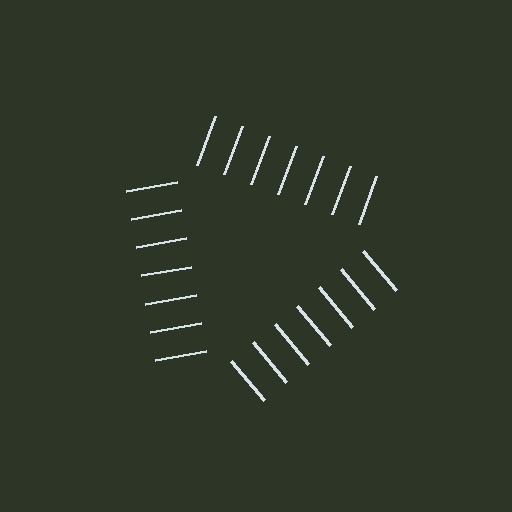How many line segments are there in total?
21 — 7 along each of the 3 edges.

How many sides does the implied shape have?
3 sides — the line-ends trace a triangle.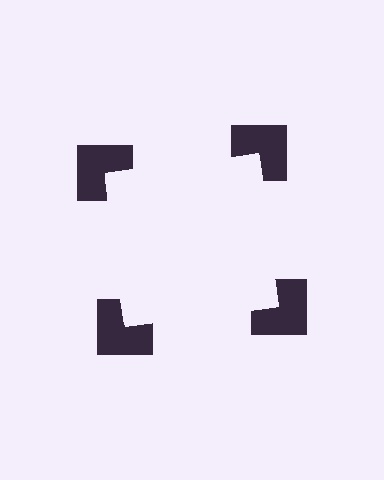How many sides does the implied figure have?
4 sides.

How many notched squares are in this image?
There are 4 — one at each vertex of the illusory square.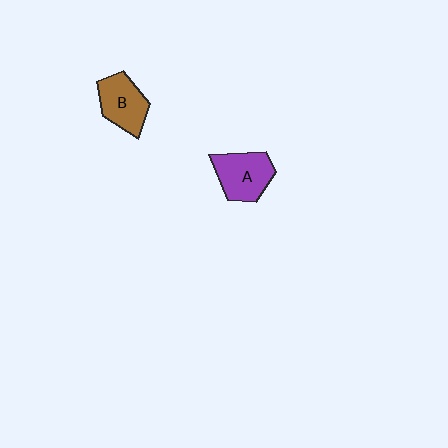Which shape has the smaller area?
Shape B (brown).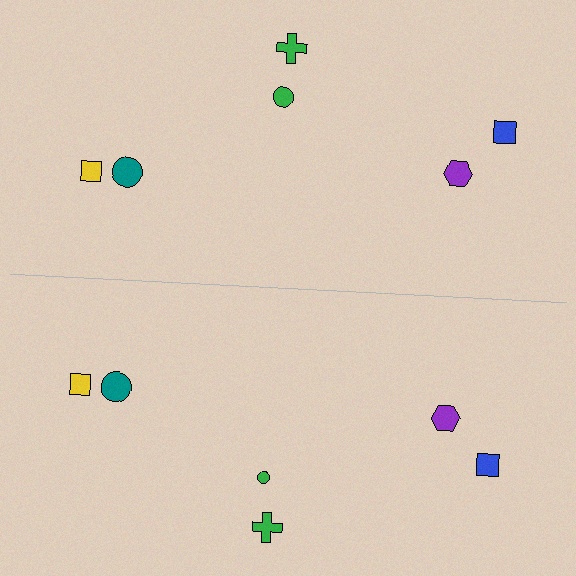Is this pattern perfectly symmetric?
No, the pattern is not perfectly symmetric. The green circle on the bottom side has a different size than its mirror counterpart.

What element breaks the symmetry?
The green circle on the bottom side has a different size than its mirror counterpart.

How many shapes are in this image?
There are 12 shapes in this image.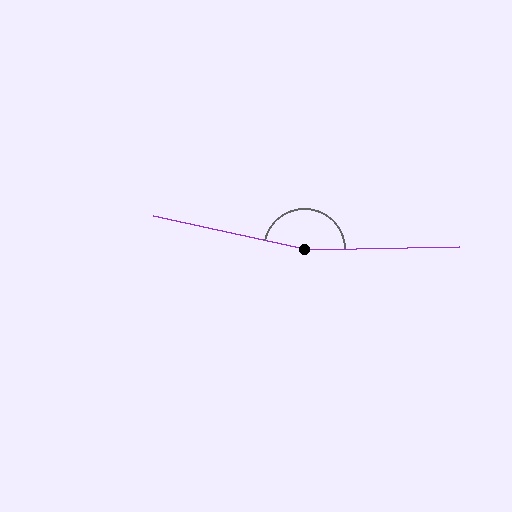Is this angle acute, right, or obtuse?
It is obtuse.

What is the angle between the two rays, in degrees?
Approximately 167 degrees.